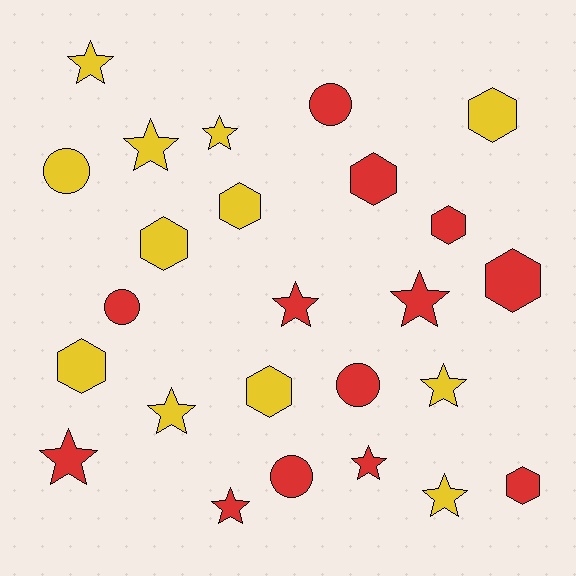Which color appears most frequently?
Red, with 13 objects.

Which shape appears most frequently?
Star, with 11 objects.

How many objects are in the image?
There are 25 objects.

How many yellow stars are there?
There are 6 yellow stars.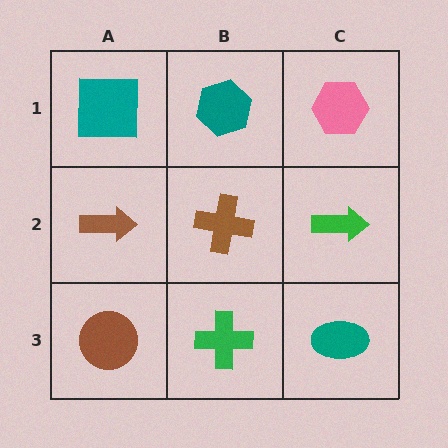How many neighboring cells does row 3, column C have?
2.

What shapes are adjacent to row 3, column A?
A brown arrow (row 2, column A), a green cross (row 3, column B).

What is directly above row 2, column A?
A teal square.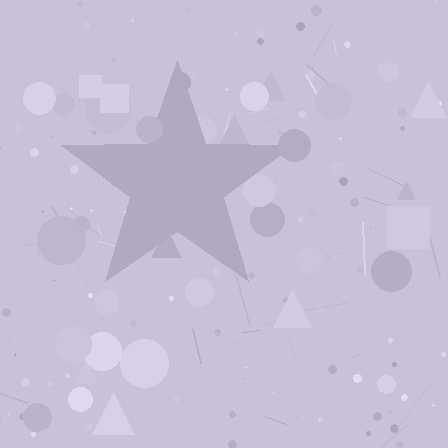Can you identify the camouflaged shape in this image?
The camouflaged shape is a star.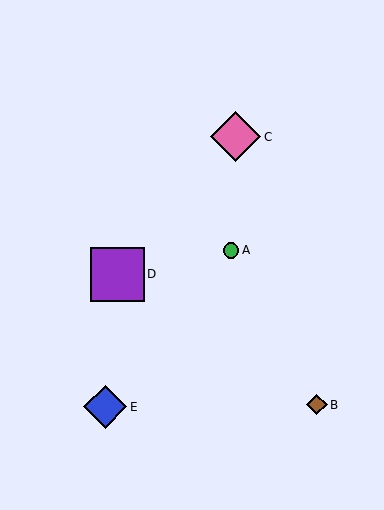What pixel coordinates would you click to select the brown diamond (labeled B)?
Click at (317, 405) to select the brown diamond B.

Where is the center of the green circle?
The center of the green circle is at (231, 250).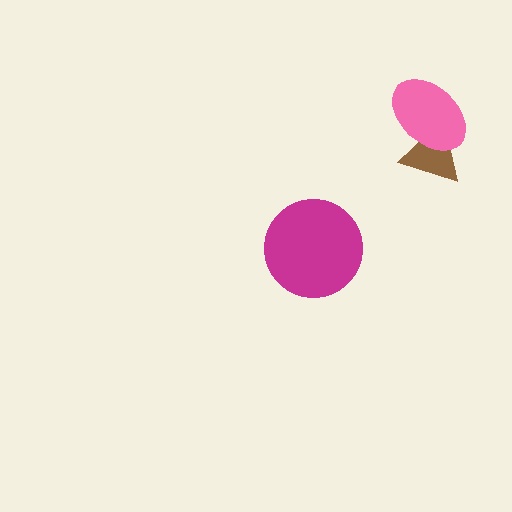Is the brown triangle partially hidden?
Yes, it is partially covered by another shape.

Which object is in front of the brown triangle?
The pink ellipse is in front of the brown triangle.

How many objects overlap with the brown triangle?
1 object overlaps with the brown triangle.